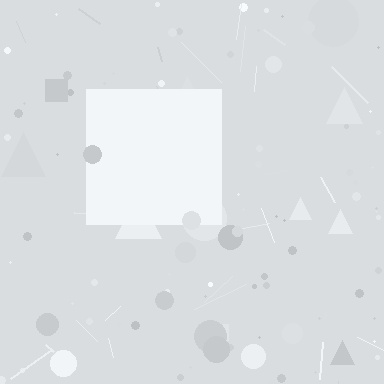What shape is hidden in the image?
A square is hidden in the image.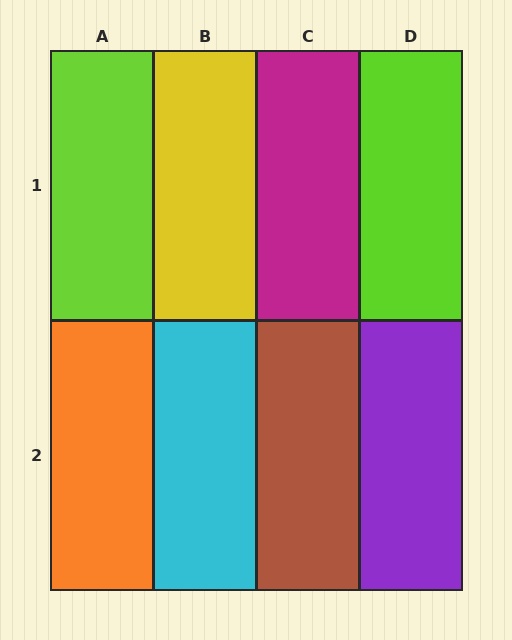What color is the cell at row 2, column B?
Cyan.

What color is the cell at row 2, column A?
Orange.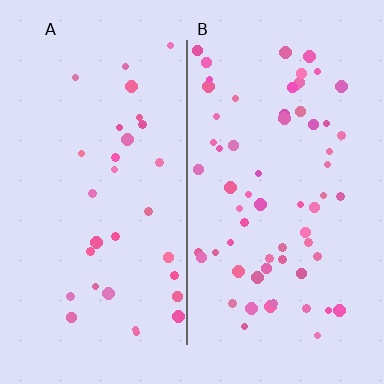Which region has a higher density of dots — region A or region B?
B (the right).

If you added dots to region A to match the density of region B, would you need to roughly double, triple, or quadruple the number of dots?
Approximately double.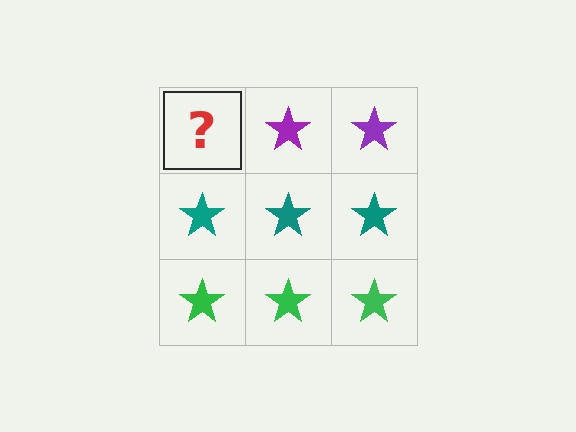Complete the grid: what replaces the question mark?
The question mark should be replaced with a purple star.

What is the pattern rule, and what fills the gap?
The rule is that each row has a consistent color. The gap should be filled with a purple star.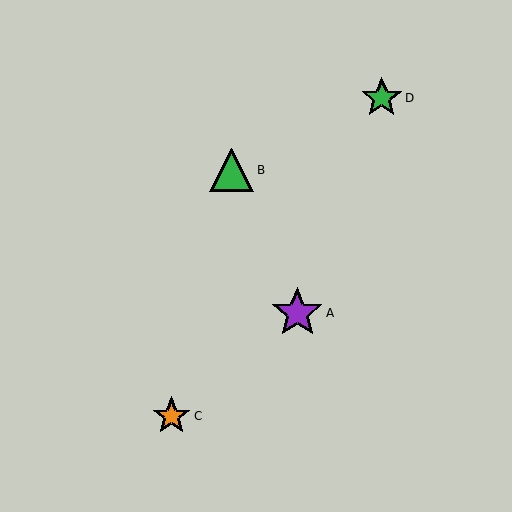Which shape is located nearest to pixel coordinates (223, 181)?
The green triangle (labeled B) at (232, 170) is nearest to that location.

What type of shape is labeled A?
Shape A is a purple star.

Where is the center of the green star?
The center of the green star is at (382, 98).